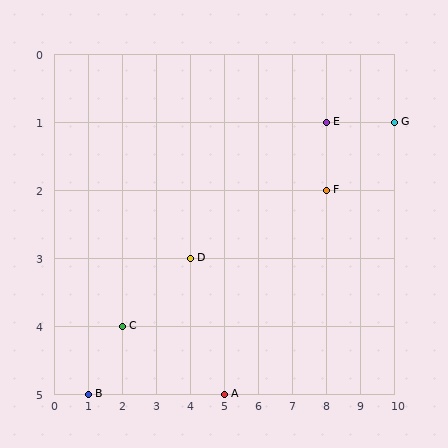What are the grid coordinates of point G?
Point G is at grid coordinates (10, 1).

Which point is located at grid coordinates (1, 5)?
Point B is at (1, 5).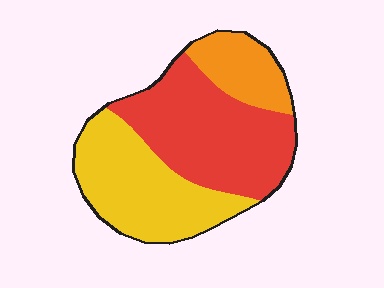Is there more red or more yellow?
Red.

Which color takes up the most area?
Red, at roughly 45%.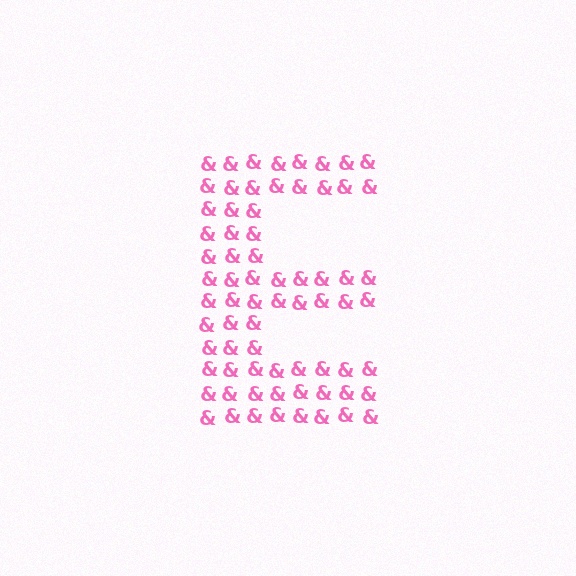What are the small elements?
The small elements are ampersands.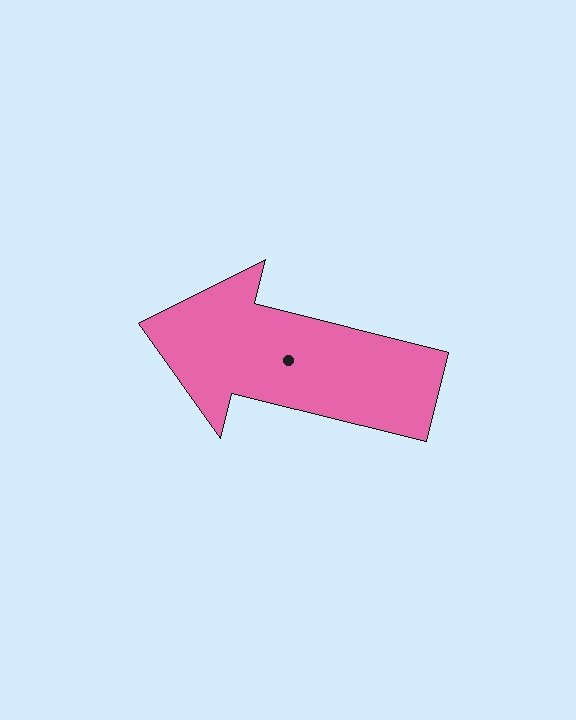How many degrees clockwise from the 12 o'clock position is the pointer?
Approximately 284 degrees.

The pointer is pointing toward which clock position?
Roughly 9 o'clock.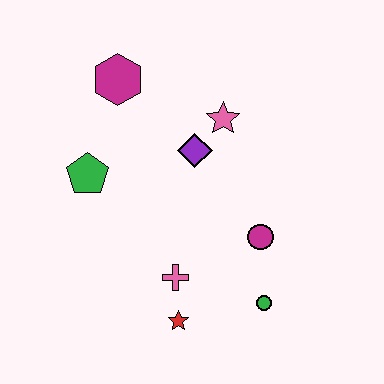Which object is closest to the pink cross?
The red star is closest to the pink cross.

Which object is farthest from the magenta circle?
The magenta hexagon is farthest from the magenta circle.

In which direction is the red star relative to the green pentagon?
The red star is below the green pentagon.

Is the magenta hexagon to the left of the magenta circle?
Yes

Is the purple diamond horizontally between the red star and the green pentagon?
No